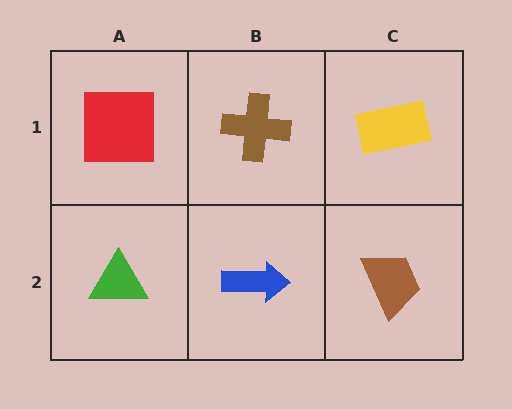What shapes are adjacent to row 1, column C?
A brown trapezoid (row 2, column C), a brown cross (row 1, column B).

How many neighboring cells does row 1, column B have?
3.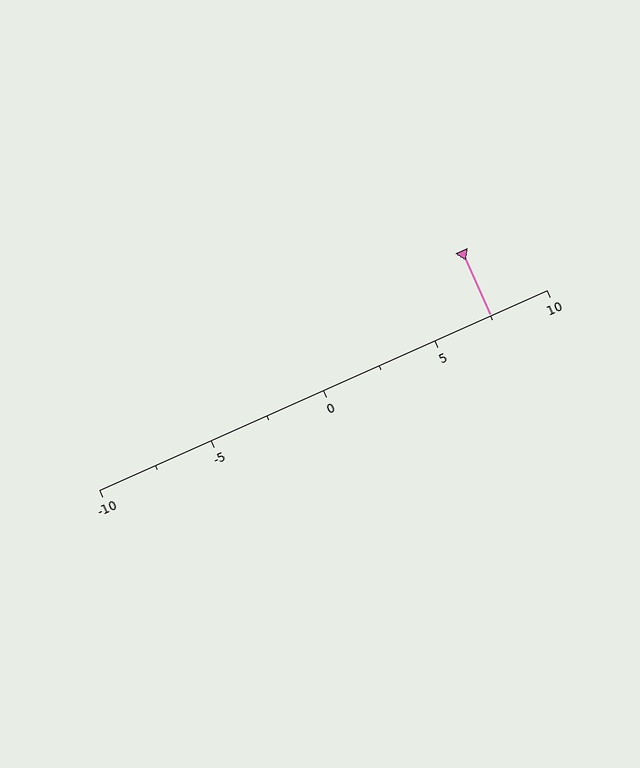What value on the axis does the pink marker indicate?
The marker indicates approximately 7.5.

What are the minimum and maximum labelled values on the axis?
The axis runs from -10 to 10.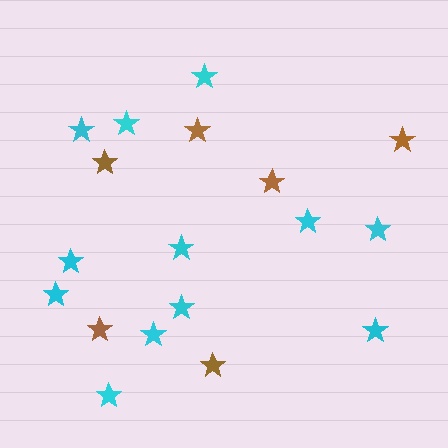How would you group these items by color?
There are 2 groups: one group of brown stars (6) and one group of cyan stars (12).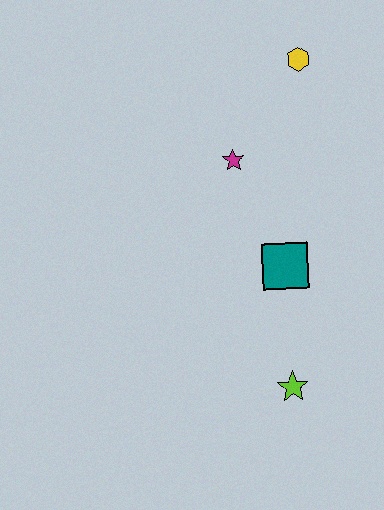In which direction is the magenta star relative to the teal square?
The magenta star is above the teal square.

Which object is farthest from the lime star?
The yellow hexagon is farthest from the lime star.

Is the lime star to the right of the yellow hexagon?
No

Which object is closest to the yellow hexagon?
The magenta star is closest to the yellow hexagon.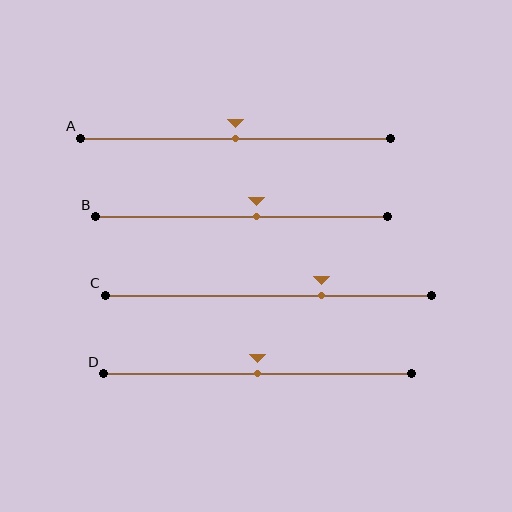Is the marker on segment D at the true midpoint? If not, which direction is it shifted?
Yes, the marker on segment D is at the true midpoint.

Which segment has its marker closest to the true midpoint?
Segment A has its marker closest to the true midpoint.